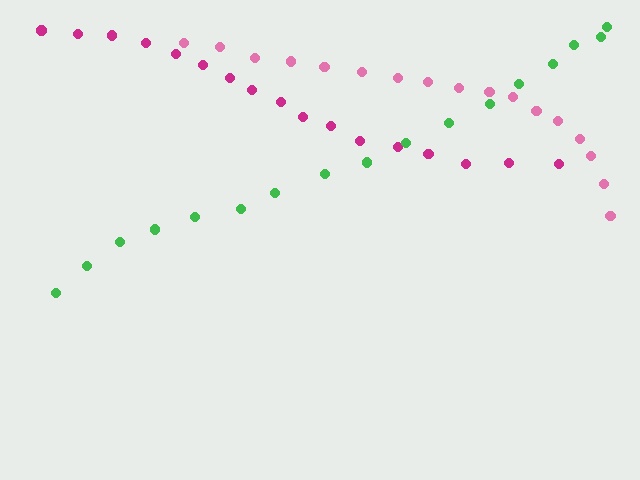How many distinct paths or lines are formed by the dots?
There are 3 distinct paths.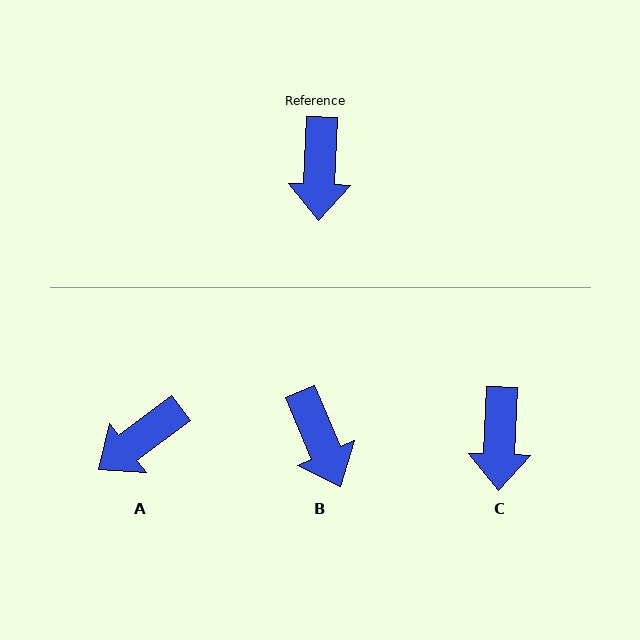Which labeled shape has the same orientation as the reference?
C.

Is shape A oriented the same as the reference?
No, it is off by about 51 degrees.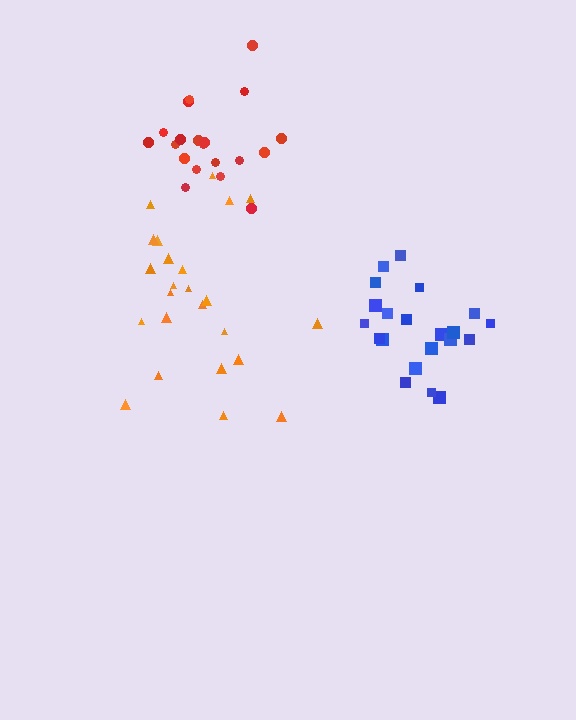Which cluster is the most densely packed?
Blue.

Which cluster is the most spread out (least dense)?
Orange.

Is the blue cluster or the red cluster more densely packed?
Blue.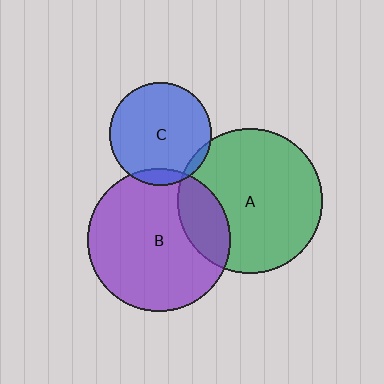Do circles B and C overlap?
Yes.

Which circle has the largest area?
Circle A (green).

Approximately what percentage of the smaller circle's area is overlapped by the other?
Approximately 10%.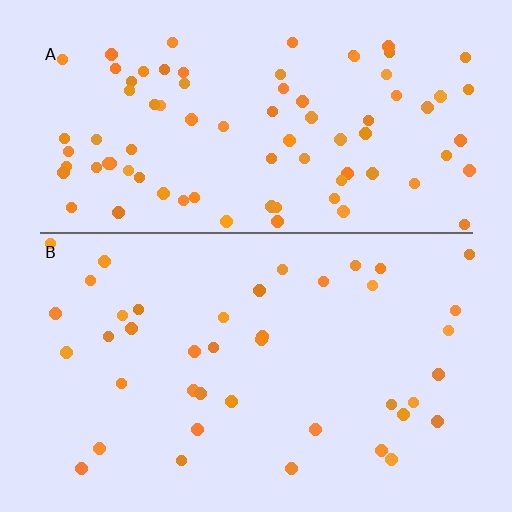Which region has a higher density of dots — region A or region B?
A (the top).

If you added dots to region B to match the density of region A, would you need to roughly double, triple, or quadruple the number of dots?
Approximately double.